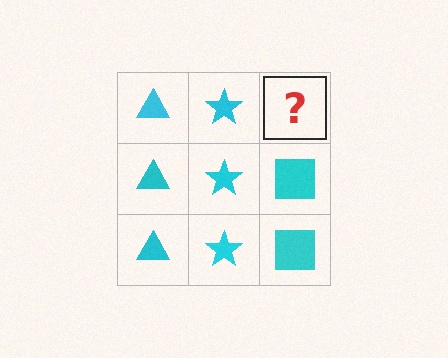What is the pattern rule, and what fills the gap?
The rule is that each column has a consistent shape. The gap should be filled with a cyan square.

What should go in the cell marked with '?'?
The missing cell should contain a cyan square.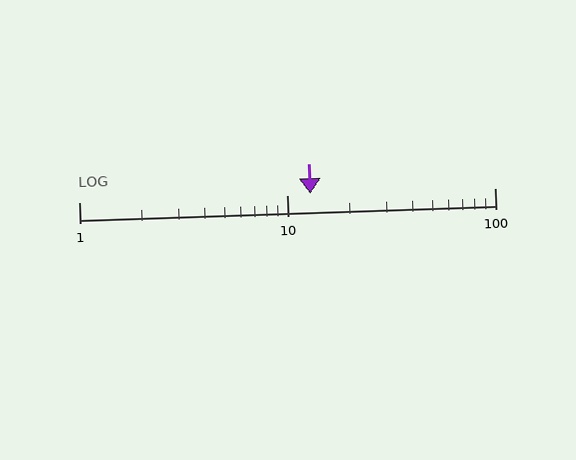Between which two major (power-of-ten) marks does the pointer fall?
The pointer is between 10 and 100.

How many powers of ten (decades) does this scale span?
The scale spans 2 decades, from 1 to 100.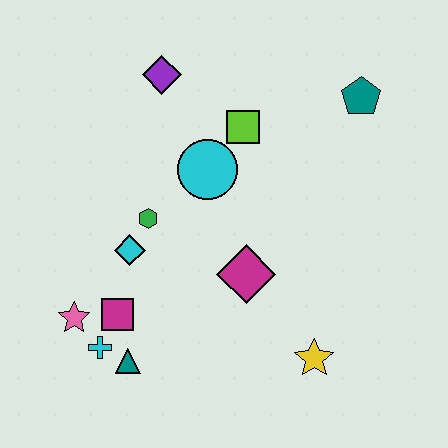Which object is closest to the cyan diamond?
The green hexagon is closest to the cyan diamond.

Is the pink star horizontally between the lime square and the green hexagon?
No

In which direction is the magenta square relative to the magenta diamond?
The magenta square is to the left of the magenta diamond.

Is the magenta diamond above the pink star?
Yes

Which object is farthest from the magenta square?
The teal pentagon is farthest from the magenta square.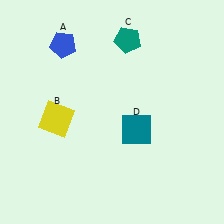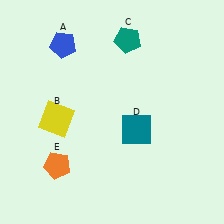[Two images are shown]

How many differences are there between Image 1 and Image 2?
There is 1 difference between the two images.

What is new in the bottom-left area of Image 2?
An orange pentagon (E) was added in the bottom-left area of Image 2.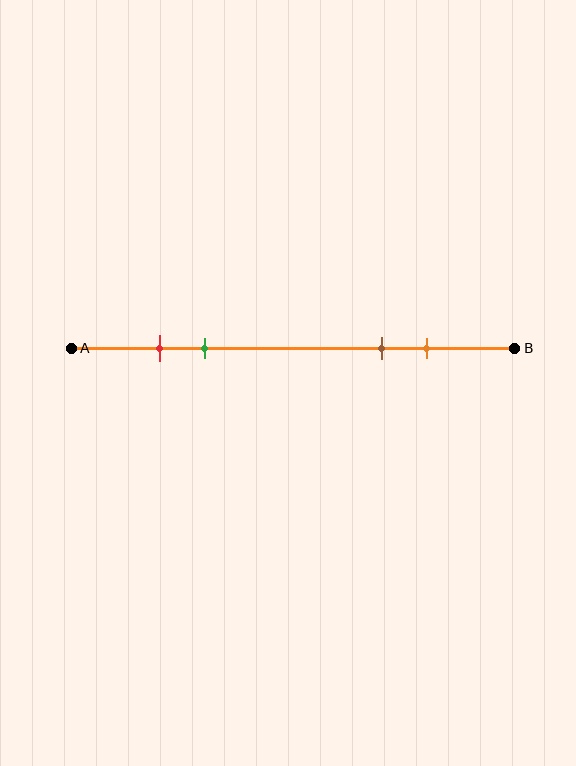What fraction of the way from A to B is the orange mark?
The orange mark is approximately 80% (0.8) of the way from A to B.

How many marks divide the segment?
There are 4 marks dividing the segment.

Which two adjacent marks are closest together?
The red and green marks are the closest adjacent pair.